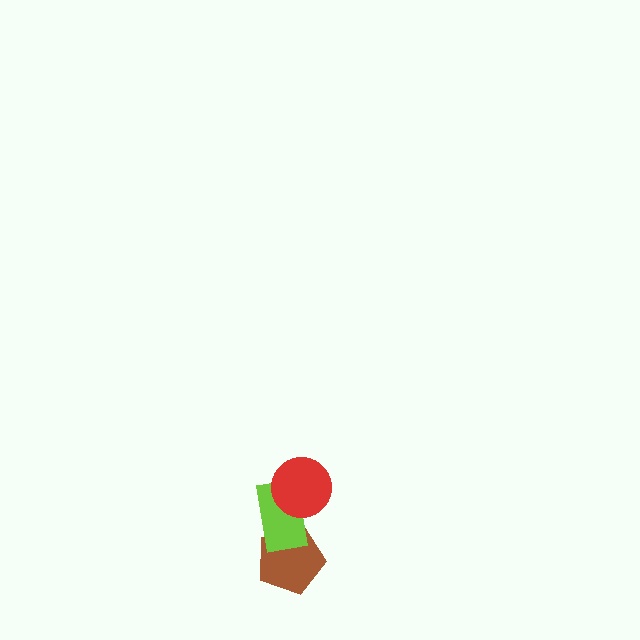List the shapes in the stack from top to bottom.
From top to bottom: the red circle, the lime rectangle, the brown pentagon.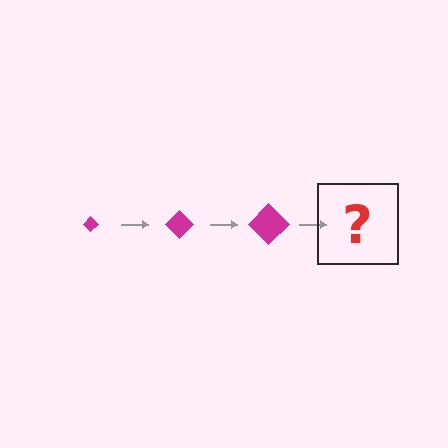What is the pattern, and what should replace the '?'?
The pattern is that the diamond gets progressively larger each step. The '?' should be a magenta diamond, larger than the previous one.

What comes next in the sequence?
The next element should be a magenta diamond, larger than the previous one.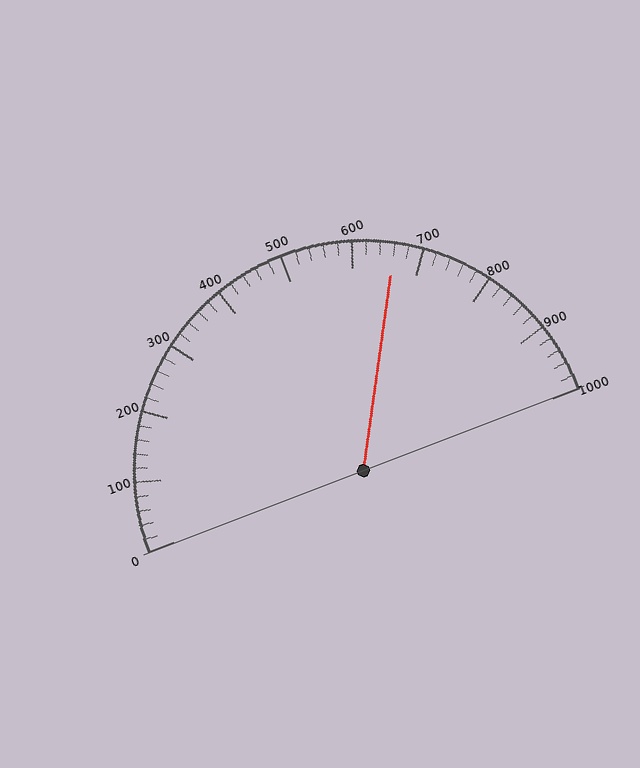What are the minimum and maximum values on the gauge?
The gauge ranges from 0 to 1000.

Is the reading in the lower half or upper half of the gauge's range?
The reading is in the upper half of the range (0 to 1000).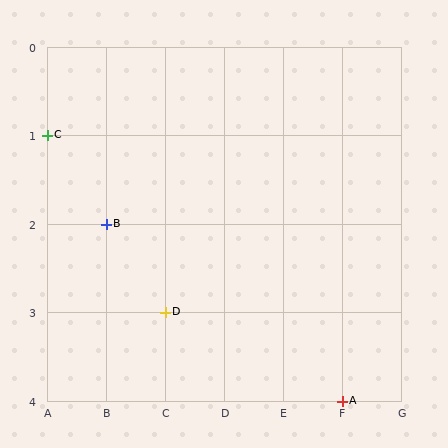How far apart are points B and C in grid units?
Points B and C are 1 column and 1 row apart (about 1.4 grid units diagonally).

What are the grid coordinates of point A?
Point A is at grid coordinates (F, 4).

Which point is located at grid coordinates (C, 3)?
Point D is at (C, 3).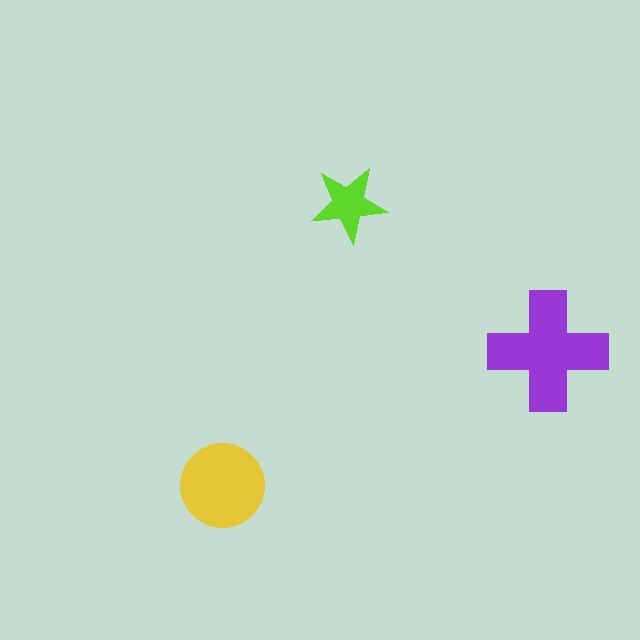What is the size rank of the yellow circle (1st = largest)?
2nd.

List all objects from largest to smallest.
The purple cross, the yellow circle, the lime star.